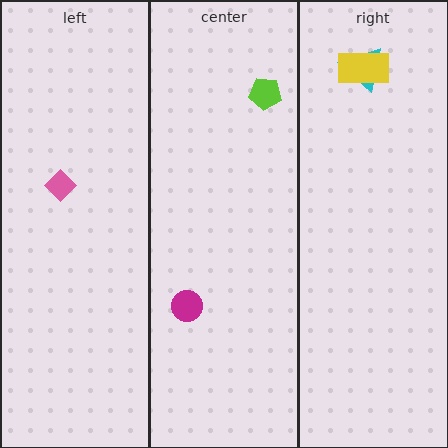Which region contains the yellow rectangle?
The right region.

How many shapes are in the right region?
2.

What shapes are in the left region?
The pink diamond.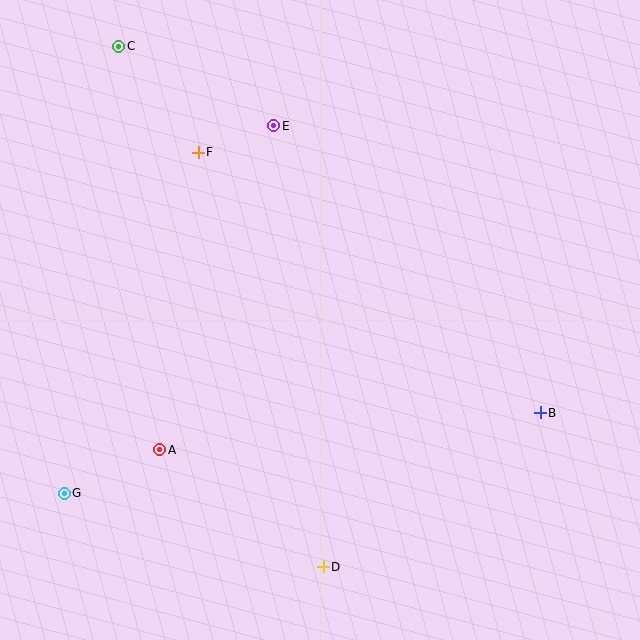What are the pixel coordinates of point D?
Point D is at (323, 567).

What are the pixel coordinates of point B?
Point B is at (540, 413).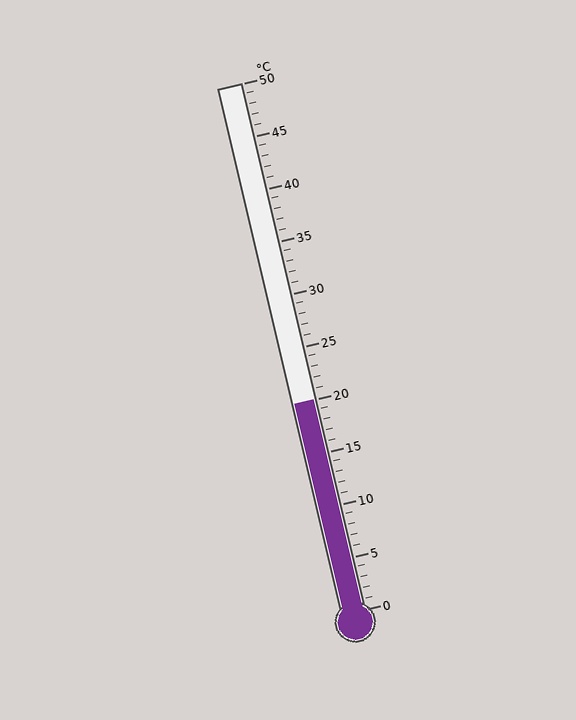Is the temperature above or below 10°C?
The temperature is above 10°C.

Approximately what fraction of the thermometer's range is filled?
The thermometer is filled to approximately 40% of its range.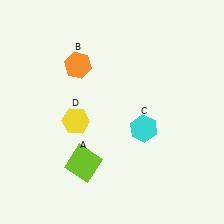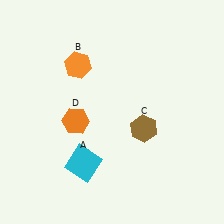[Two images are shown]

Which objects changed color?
A changed from lime to cyan. C changed from cyan to brown. D changed from yellow to orange.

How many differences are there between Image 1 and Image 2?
There are 3 differences between the two images.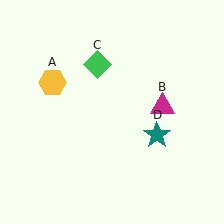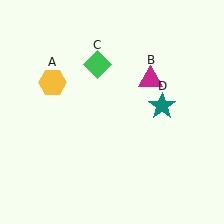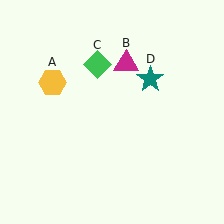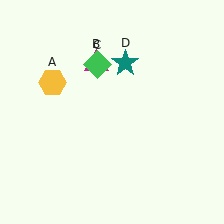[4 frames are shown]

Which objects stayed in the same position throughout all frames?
Yellow hexagon (object A) and green diamond (object C) remained stationary.